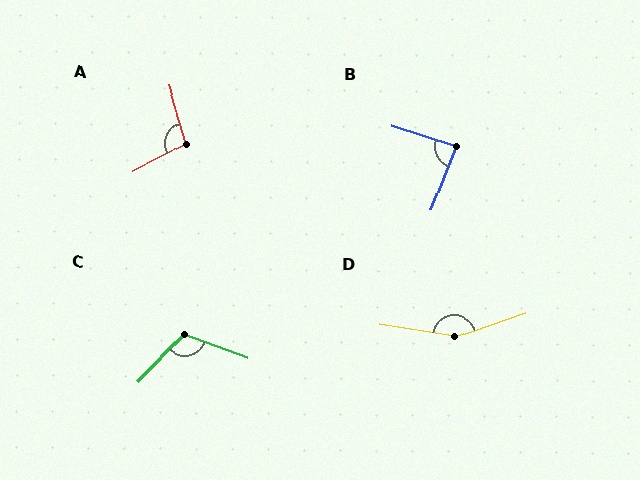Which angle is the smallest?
B, at approximately 86 degrees.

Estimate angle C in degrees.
Approximately 114 degrees.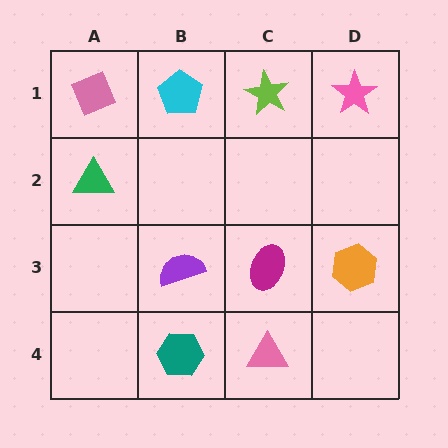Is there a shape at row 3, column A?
No, that cell is empty.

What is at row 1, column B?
A cyan pentagon.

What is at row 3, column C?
A magenta ellipse.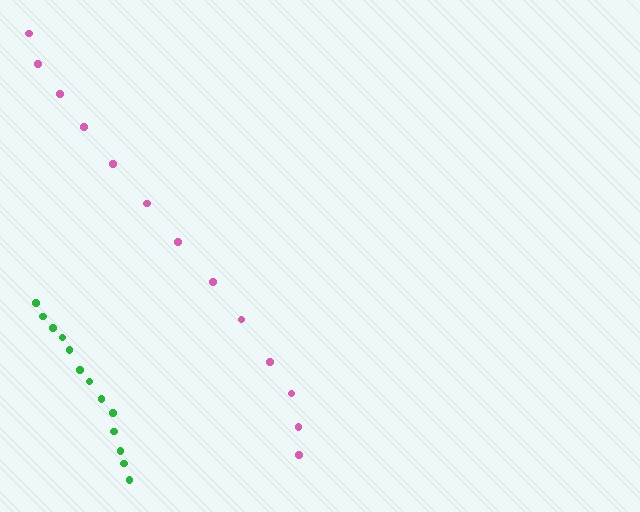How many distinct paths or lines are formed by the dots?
There are 2 distinct paths.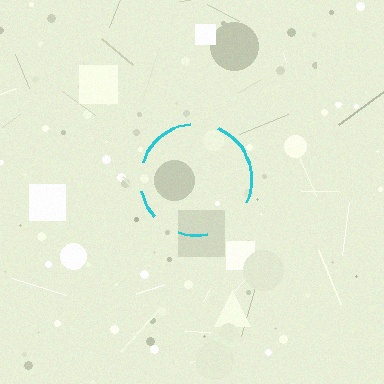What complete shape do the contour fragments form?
The contour fragments form a circle.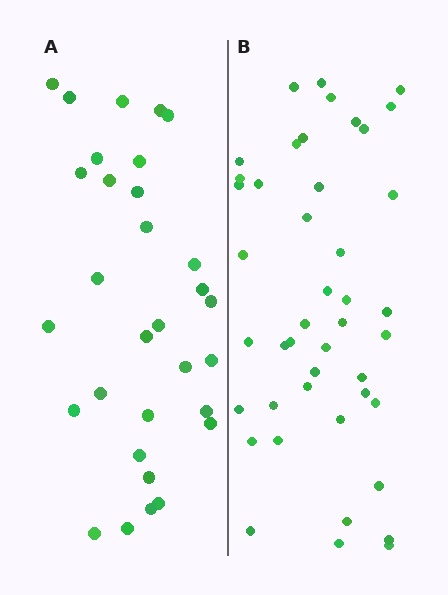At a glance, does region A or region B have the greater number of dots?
Region B (the right region) has more dots.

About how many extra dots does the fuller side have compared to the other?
Region B has approximately 15 more dots than region A.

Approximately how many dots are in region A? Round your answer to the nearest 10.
About 30 dots. (The exact count is 31, which rounds to 30.)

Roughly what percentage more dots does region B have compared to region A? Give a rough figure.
About 40% more.